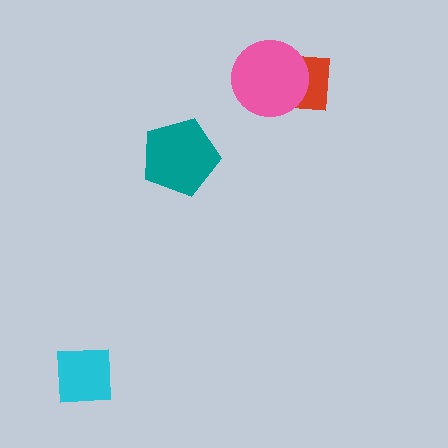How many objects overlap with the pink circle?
1 object overlaps with the pink circle.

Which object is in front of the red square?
The pink circle is in front of the red square.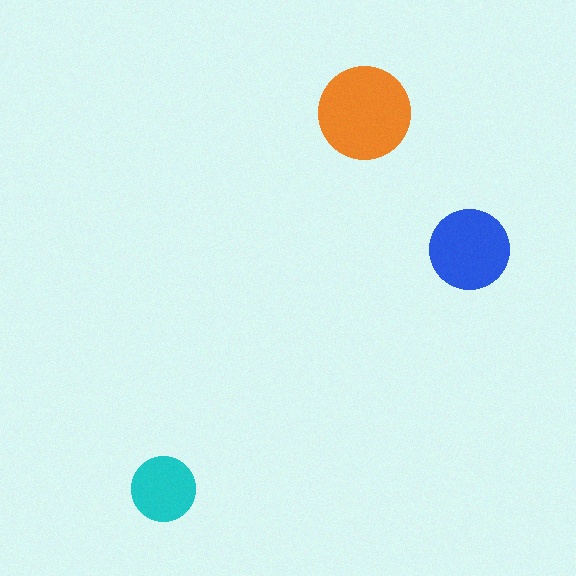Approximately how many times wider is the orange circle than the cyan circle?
About 1.5 times wider.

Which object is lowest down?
The cyan circle is bottommost.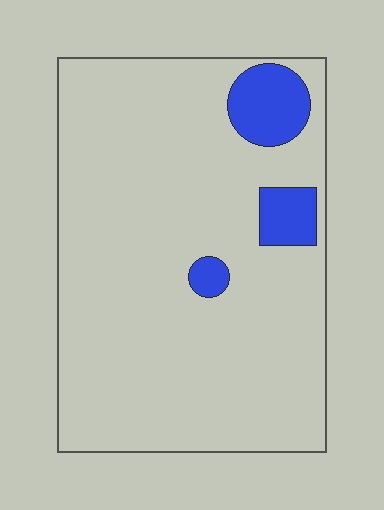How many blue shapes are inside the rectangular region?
3.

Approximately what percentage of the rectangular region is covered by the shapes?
Approximately 10%.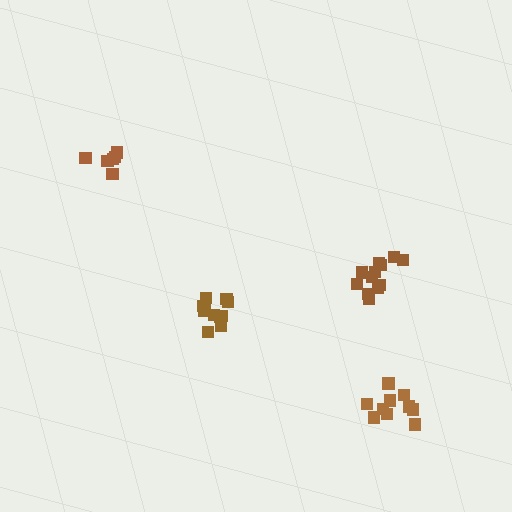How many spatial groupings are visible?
There are 4 spatial groupings.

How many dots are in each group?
Group 1: 11 dots, Group 2: 12 dots, Group 3: 10 dots, Group 4: 7 dots (40 total).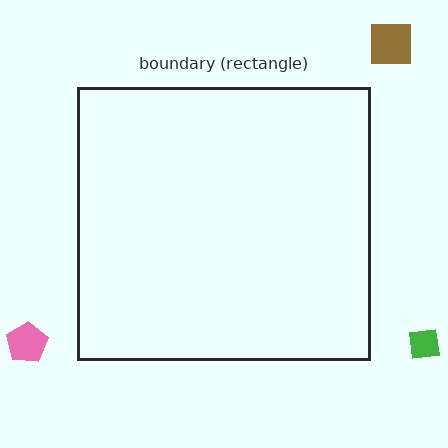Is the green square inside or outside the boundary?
Outside.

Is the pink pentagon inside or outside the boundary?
Outside.